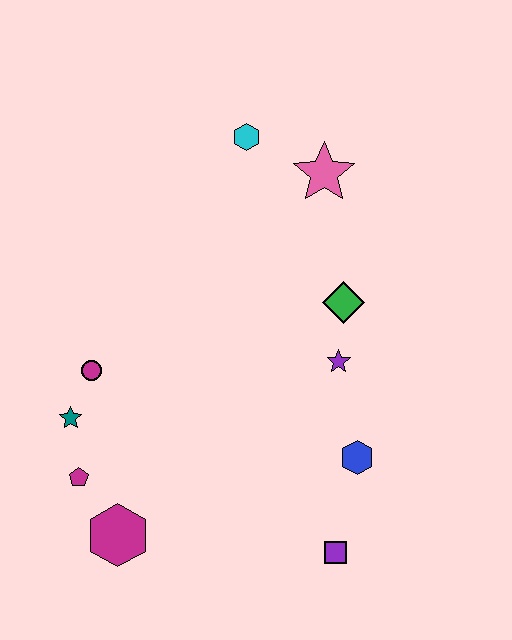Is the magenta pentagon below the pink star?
Yes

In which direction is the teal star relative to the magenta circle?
The teal star is below the magenta circle.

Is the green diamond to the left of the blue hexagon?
Yes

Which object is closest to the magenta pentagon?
The teal star is closest to the magenta pentagon.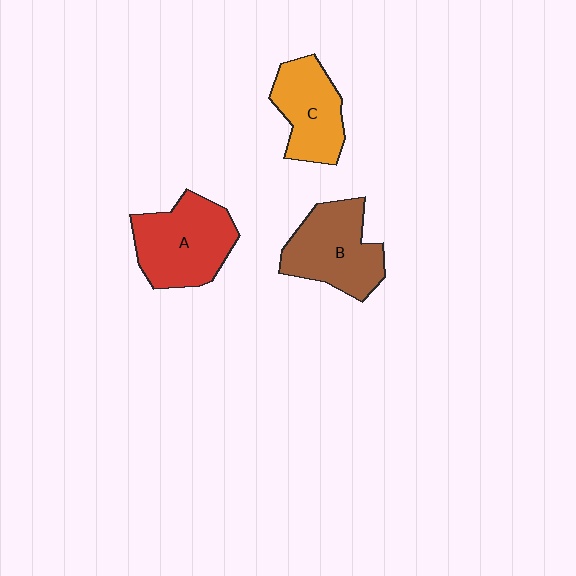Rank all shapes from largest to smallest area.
From largest to smallest: A (red), B (brown), C (orange).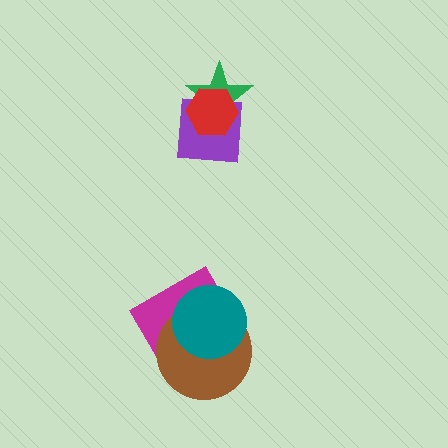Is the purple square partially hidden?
Yes, it is partially covered by another shape.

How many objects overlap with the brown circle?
2 objects overlap with the brown circle.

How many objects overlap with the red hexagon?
2 objects overlap with the red hexagon.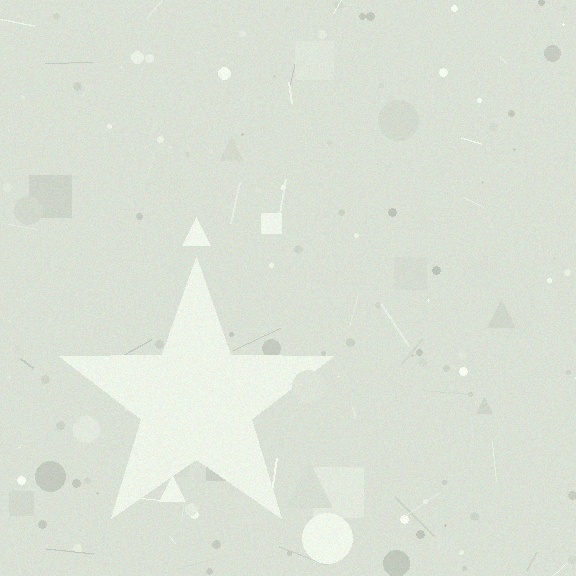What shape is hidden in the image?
A star is hidden in the image.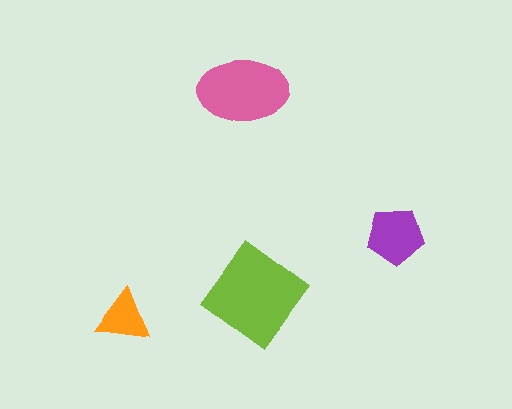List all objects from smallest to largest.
The orange triangle, the purple pentagon, the pink ellipse, the lime diamond.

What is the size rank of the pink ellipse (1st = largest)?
2nd.